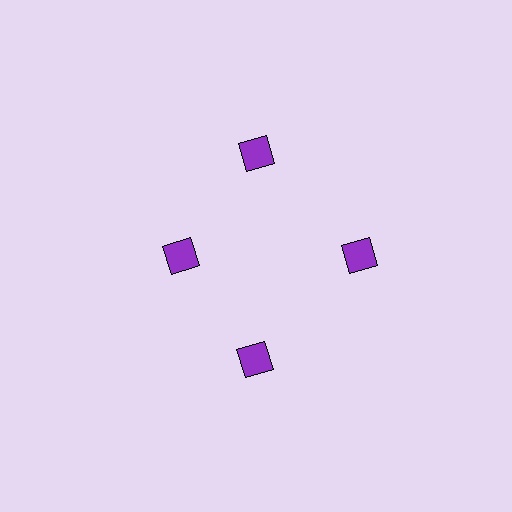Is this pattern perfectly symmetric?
No. The 4 purple squares are arranged in a ring, but one element near the 9 o'clock position is pulled inward toward the center, breaking the 4-fold rotational symmetry.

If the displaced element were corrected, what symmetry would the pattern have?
It would have 4-fold rotational symmetry — the pattern would map onto itself every 90 degrees.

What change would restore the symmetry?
The symmetry would be restored by moving it outward, back onto the ring so that all 4 squares sit at equal angles and equal distance from the center.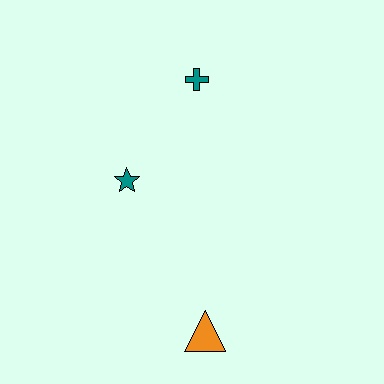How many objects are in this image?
There are 3 objects.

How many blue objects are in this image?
There are no blue objects.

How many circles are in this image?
There are no circles.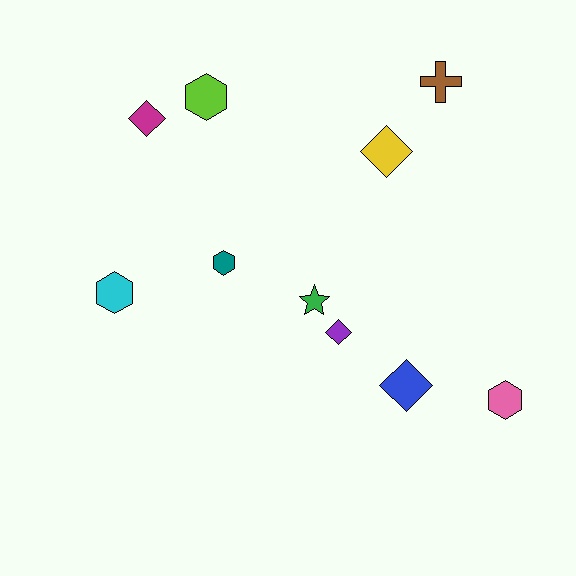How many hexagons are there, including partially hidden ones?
There are 4 hexagons.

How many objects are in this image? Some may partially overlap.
There are 10 objects.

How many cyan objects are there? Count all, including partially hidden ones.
There is 1 cyan object.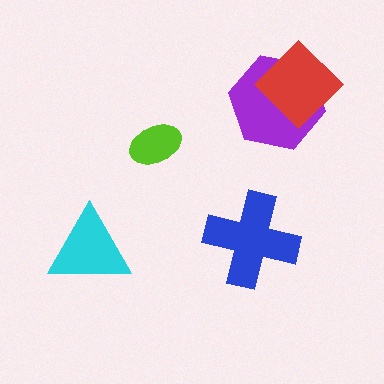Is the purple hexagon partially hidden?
Yes, it is partially covered by another shape.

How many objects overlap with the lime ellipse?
0 objects overlap with the lime ellipse.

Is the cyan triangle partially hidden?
No, no other shape covers it.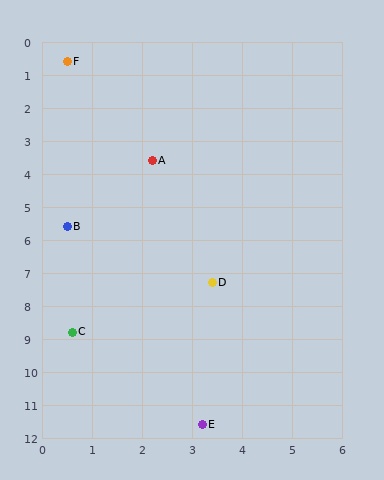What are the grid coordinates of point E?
Point E is at approximately (3.2, 11.6).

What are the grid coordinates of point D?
Point D is at approximately (3.4, 7.3).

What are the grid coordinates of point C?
Point C is at approximately (0.6, 8.8).